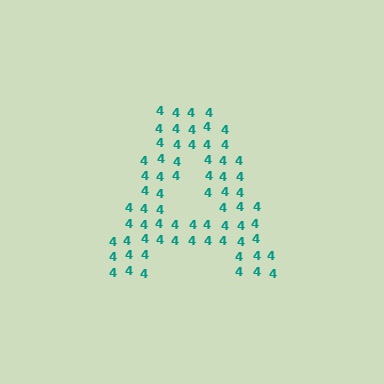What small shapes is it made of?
It is made of small digit 4's.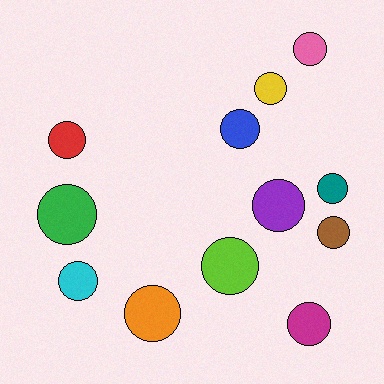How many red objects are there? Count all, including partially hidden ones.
There is 1 red object.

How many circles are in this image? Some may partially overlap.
There are 12 circles.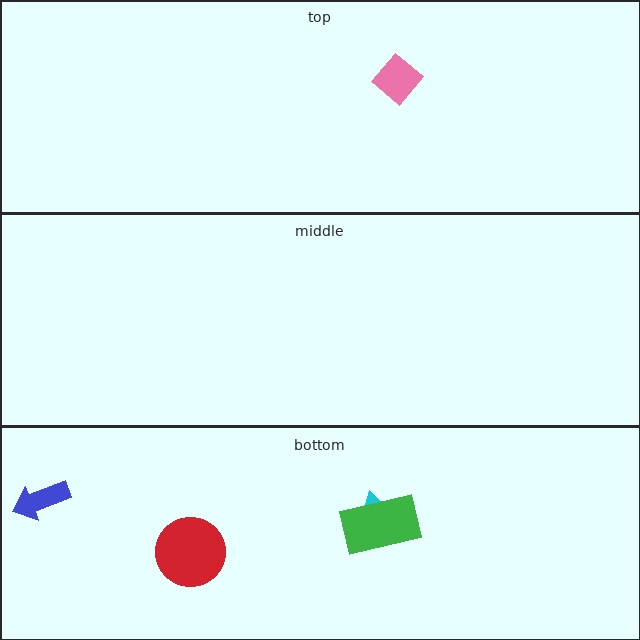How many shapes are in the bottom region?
4.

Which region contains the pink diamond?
The top region.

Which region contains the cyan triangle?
The bottom region.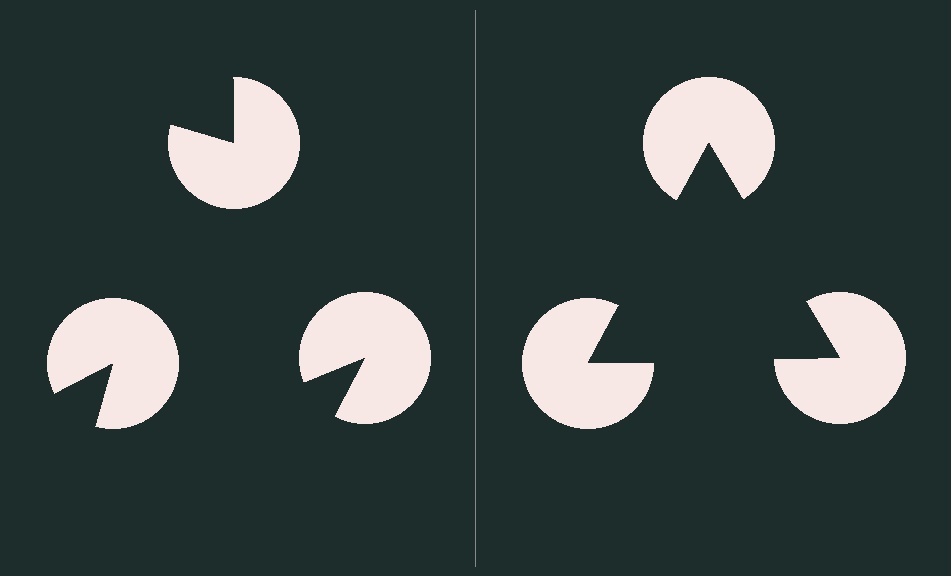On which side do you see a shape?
An illusory triangle appears on the right side. On the left side the wedge cuts are rotated, so no coherent shape forms.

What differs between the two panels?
The pac-man discs are positioned identically on both sides; only the wedge orientations differ. On the right they align to a triangle; on the left they are misaligned.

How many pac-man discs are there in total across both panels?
6 — 3 on each side.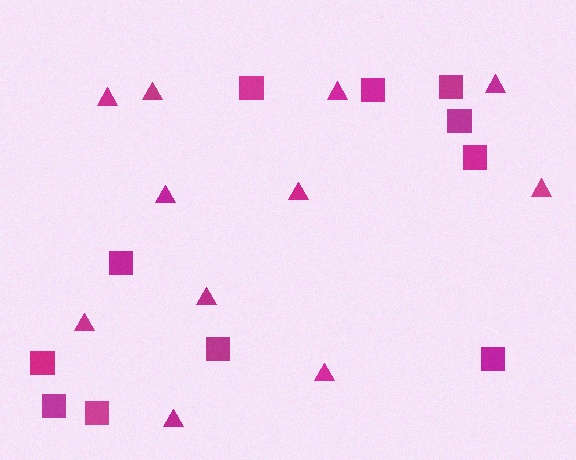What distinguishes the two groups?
There are 2 groups: one group of triangles (11) and one group of squares (11).